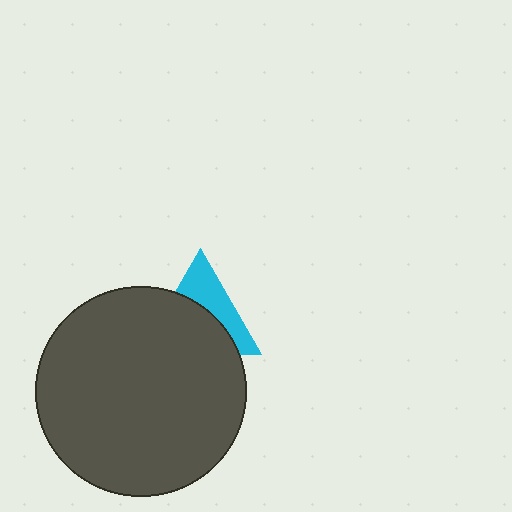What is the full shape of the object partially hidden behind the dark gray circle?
The partially hidden object is a cyan triangle.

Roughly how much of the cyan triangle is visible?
A small part of it is visible (roughly 42%).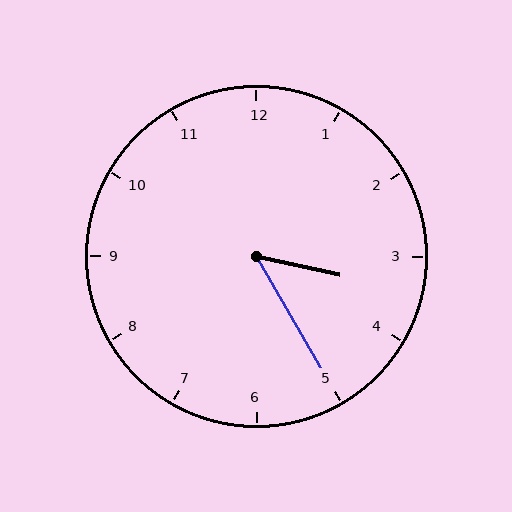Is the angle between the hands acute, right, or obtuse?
It is acute.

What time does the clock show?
3:25.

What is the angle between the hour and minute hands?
Approximately 48 degrees.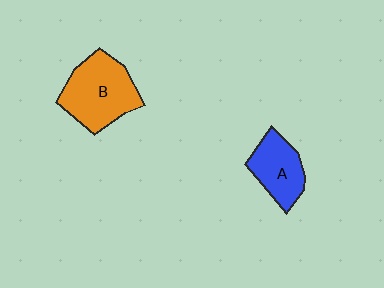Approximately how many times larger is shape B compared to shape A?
Approximately 1.5 times.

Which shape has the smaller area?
Shape A (blue).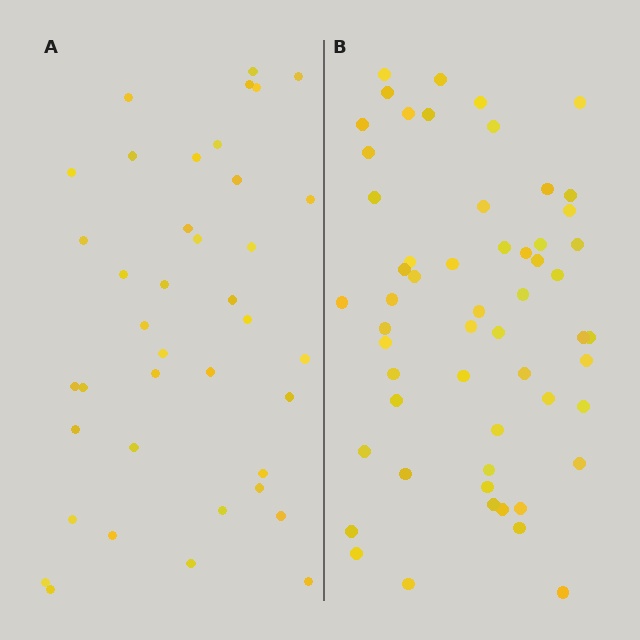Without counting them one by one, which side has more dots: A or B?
Region B (the right region) has more dots.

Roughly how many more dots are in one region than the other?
Region B has approximately 15 more dots than region A.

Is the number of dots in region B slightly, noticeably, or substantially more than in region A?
Region B has noticeably more, but not dramatically so. The ratio is roughly 1.4 to 1.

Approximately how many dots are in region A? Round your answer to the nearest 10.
About 40 dots. (The exact count is 39, which rounds to 40.)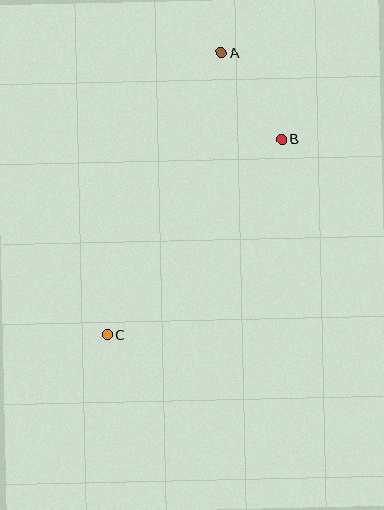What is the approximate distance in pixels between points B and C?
The distance between B and C is approximately 262 pixels.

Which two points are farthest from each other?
Points A and C are farthest from each other.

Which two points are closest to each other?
Points A and B are closest to each other.